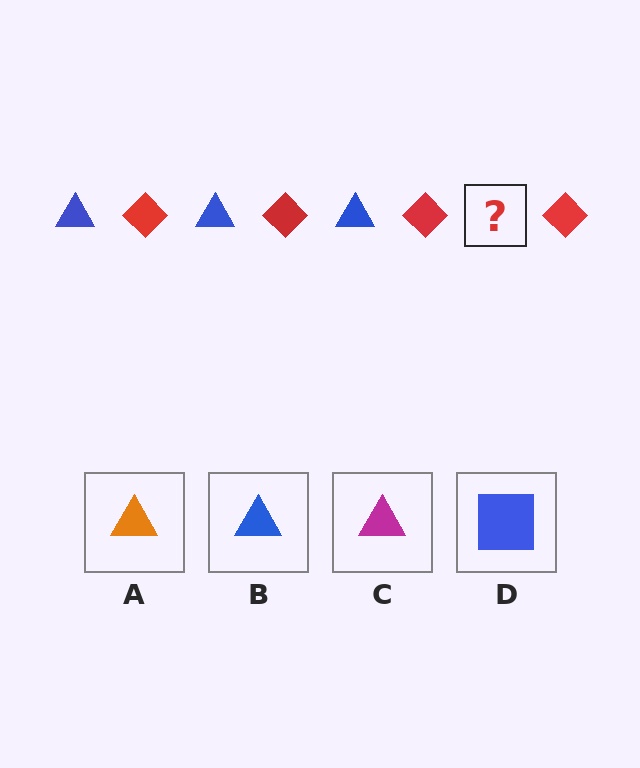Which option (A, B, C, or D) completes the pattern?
B.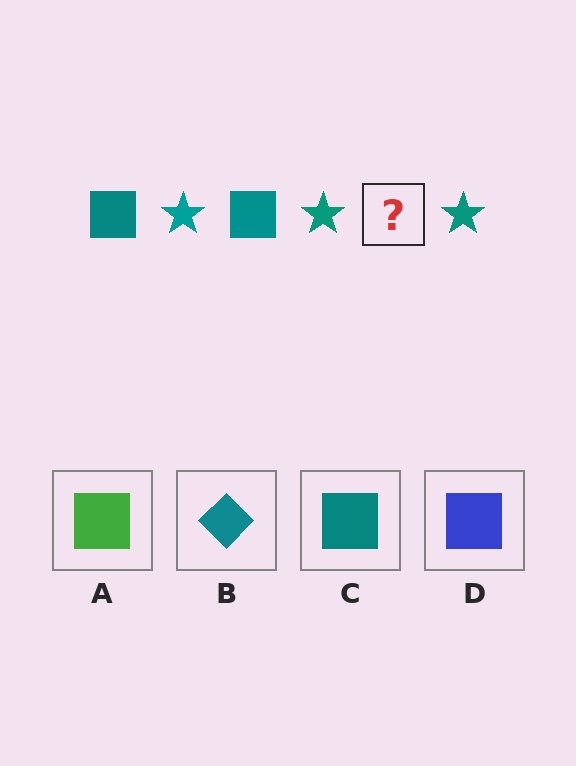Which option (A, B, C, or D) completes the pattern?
C.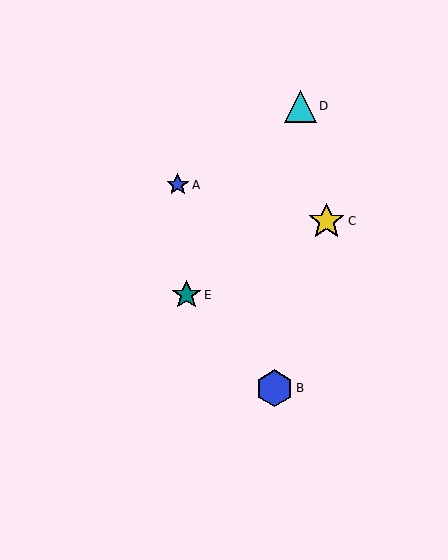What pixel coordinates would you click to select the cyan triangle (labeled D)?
Click at (301, 106) to select the cyan triangle D.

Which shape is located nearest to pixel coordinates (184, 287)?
The teal star (labeled E) at (186, 295) is nearest to that location.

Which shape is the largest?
The blue hexagon (labeled B) is the largest.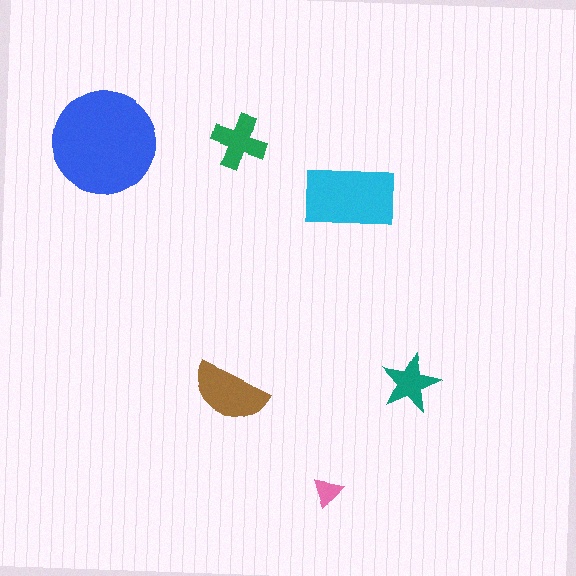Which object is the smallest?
The pink triangle.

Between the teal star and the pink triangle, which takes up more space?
The teal star.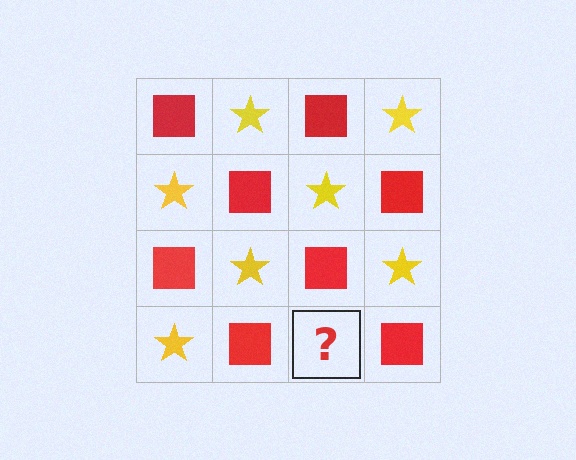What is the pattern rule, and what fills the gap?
The rule is that it alternates red square and yellow star in a checkerboard pattern. The gap should be filled with a yellow star.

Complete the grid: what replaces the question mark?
The question mark should be replaced with a yellow star.